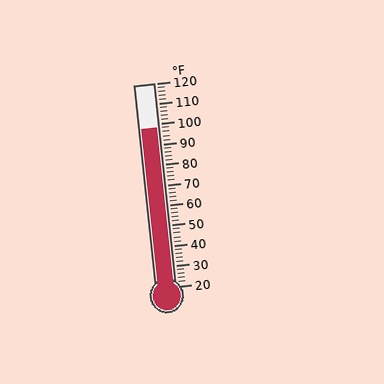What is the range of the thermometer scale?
The thermometer scale ranges from 20°F to 120°F.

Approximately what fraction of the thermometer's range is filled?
The thermometer is filled to approximately 80% of its range.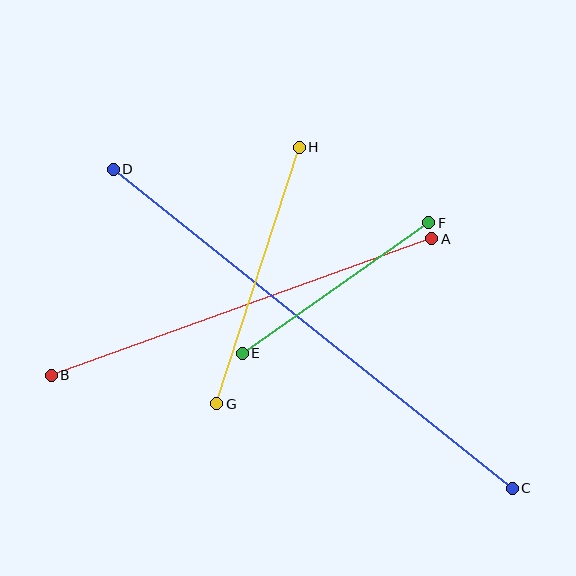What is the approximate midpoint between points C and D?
The midpoint is at approximately (313, 329) pixels.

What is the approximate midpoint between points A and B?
The midpoint is at approximately (241, 307) pixels.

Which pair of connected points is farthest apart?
Points C and D are farthest apart.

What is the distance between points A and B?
The distance is approximately 404 pixels.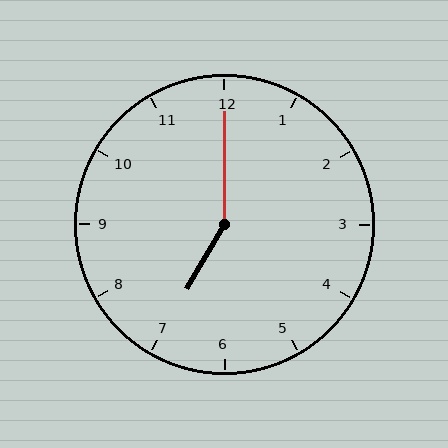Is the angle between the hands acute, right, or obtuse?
It is obtuse.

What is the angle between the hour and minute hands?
Approximately 150 degrees.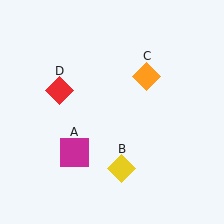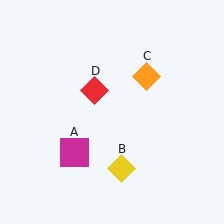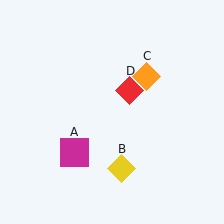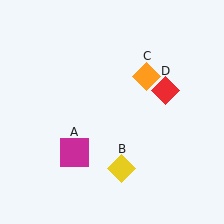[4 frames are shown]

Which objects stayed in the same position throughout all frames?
Magenta square (object A) and yellow diamond (object B) and orange diamond (object C) remained stationary.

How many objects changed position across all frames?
1 object changed position: red diamond (object D).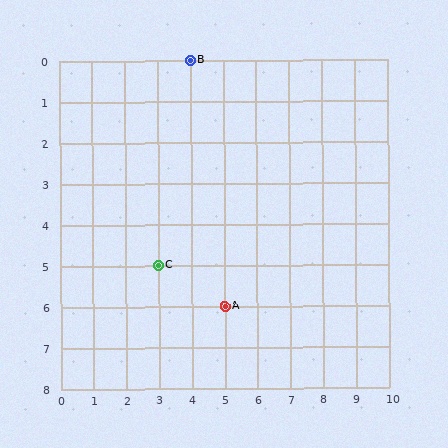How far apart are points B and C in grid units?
Points B and C are 1 column and 5 rows apart (about 5.1 grid units diagonally).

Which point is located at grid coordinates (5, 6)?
Point A is at (5, 6).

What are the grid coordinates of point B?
Point B is at grid coordinates (4, 0).